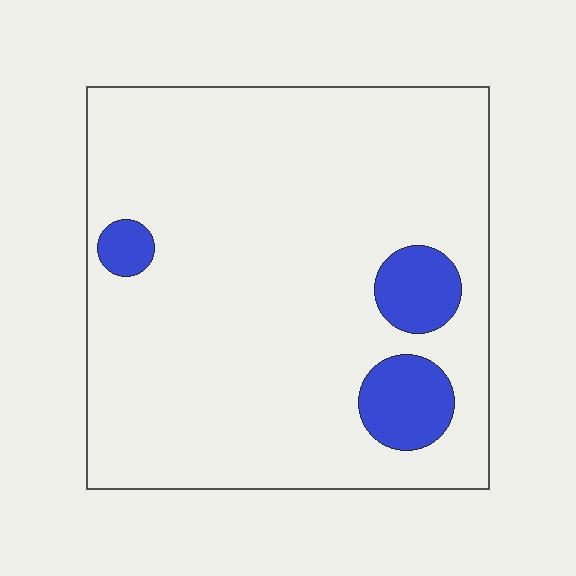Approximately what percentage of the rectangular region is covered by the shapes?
Approximately 10%.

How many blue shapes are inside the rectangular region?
3.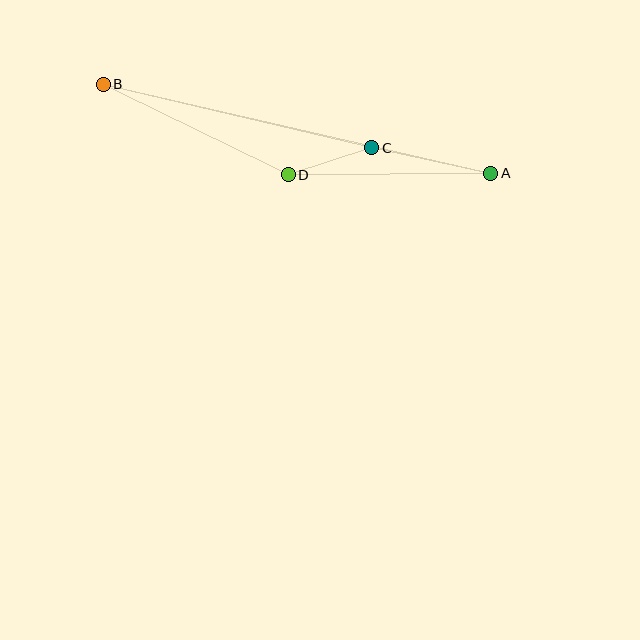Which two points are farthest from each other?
Points A and B are farthest from each other.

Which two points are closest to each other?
Points C and D are closest to each other.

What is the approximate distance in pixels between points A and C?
The distance between A and C is approximately 121 pixels.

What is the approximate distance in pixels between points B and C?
The distance between B and C is approximately 276 pixels.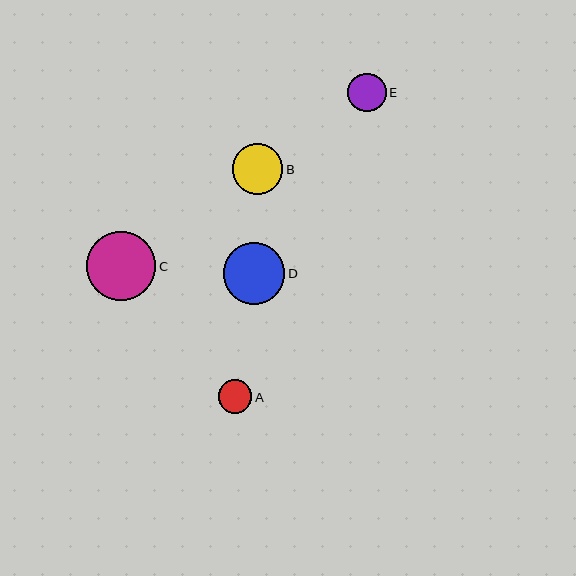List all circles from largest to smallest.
From largest to smallest: C, D, B, E, A.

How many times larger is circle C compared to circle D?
Circle C is approximately 1.1 times the size of circle D.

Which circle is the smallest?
Circle A is the smallest with a size of approximately 33 pixels.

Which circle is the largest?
Circle C is the largest with a size of approximately 69 pixels.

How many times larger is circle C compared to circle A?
Circle C is approximately 2.1 times the size of circle A.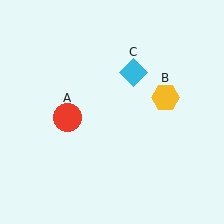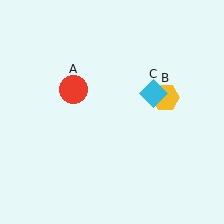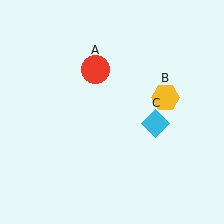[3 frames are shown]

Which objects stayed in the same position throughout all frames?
Yellow hexagon (object B) remained stationary.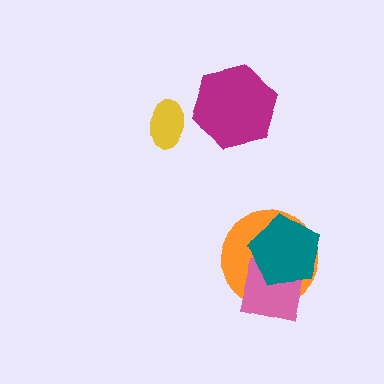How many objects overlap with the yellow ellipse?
0 objects overlap with the yellow ellipse.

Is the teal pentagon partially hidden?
No, no other shape covers it.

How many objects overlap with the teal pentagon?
2 objects overlap with the teal pentagon.